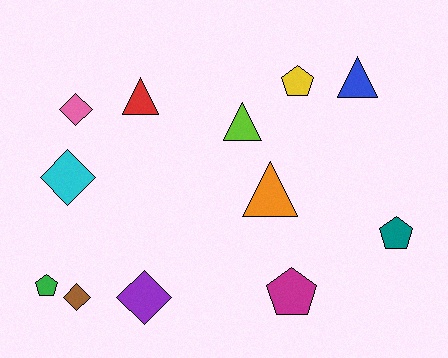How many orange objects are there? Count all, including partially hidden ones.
There is 1 orange object.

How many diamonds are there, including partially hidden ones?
There are 4 diamonds.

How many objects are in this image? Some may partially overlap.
There are 12 objects.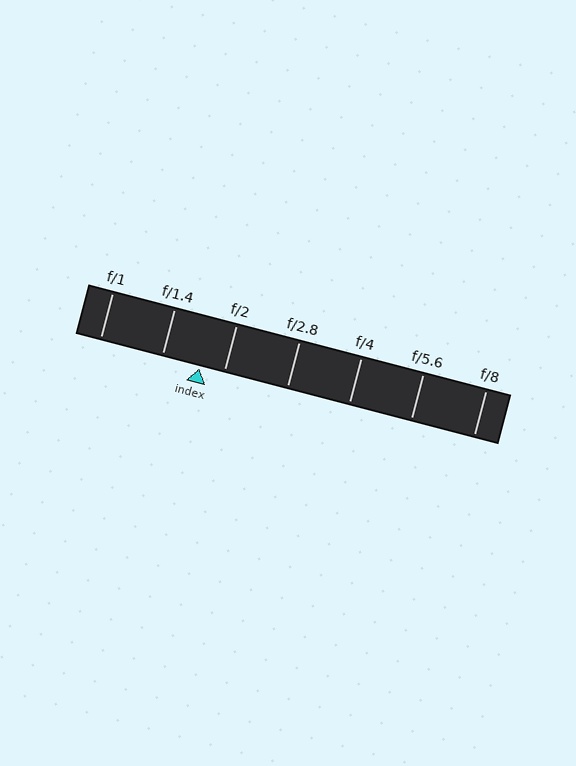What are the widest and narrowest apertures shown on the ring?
The widest aperture shown is f/1 and the narrowest is f/8.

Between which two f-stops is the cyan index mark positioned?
The index mark is between f/1.4 and f/2.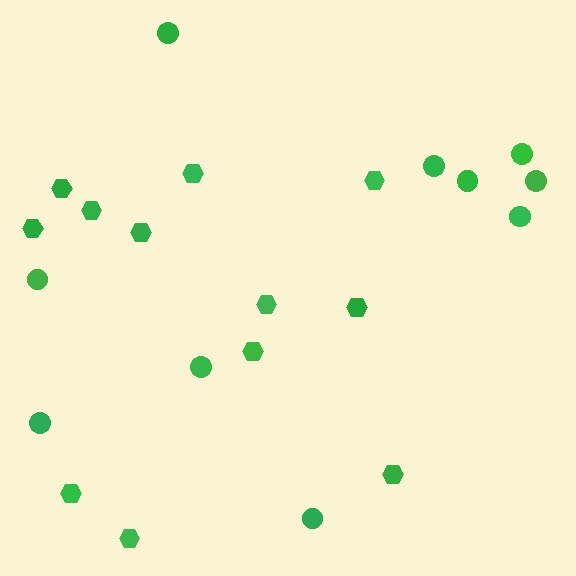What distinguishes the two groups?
There are 2 groups: one group of hexagons (12) and one group of circles (10).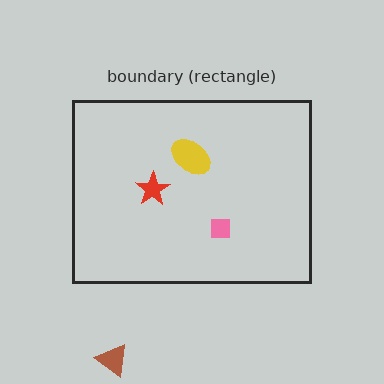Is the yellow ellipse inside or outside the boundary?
Inside.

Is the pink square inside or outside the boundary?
Inside.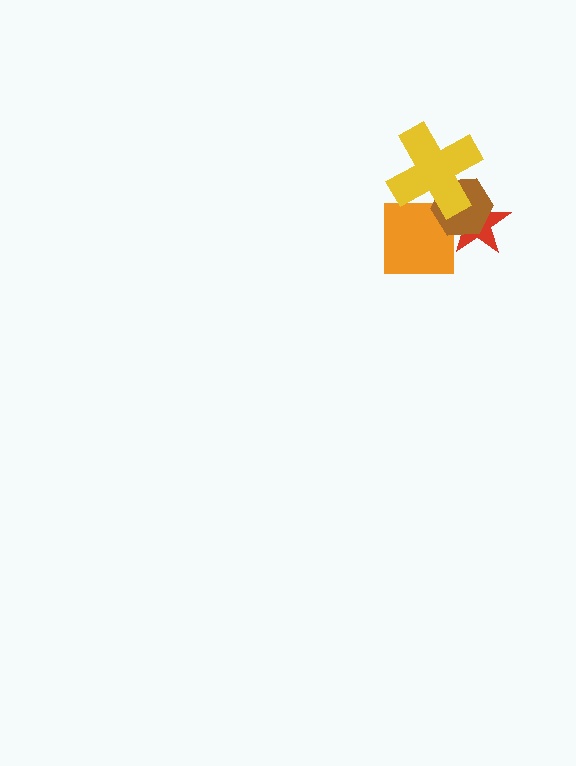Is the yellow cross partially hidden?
No, no other shape covers it.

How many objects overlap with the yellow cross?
3 objects overlap with the yellow cross.